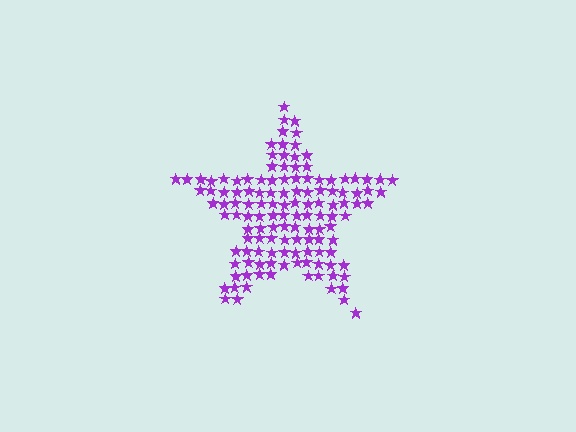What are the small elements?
The small elements are stars.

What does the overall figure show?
The overall figure shows a star.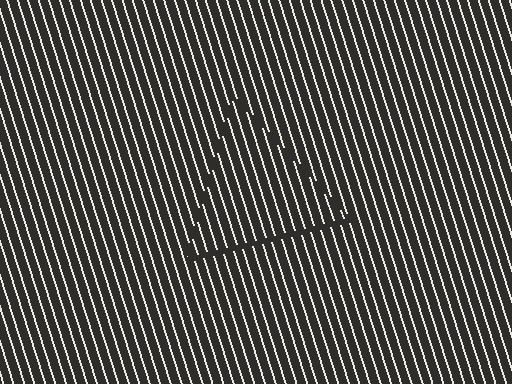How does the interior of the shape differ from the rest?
The interior of the shape contains the same grating, shifted by half a period — the contour is defined by the phase discontinuity where line-ends from the inner and outer gratings abut.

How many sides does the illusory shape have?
3 sides — the line-ends trace a triangle.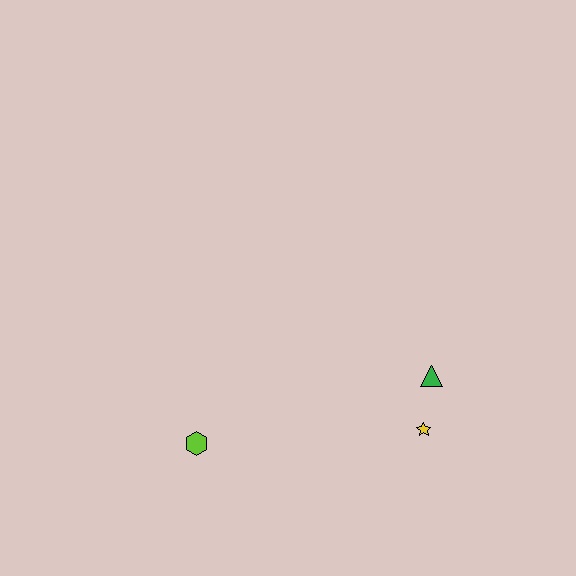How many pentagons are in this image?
There are no pentagons.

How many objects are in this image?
There are 3 objects.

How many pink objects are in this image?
There are no pink objects.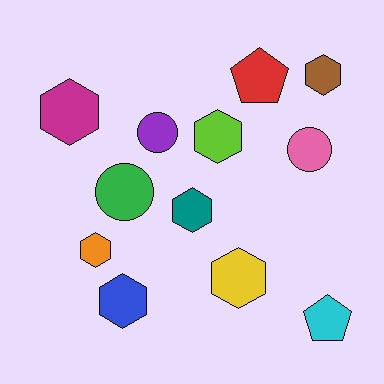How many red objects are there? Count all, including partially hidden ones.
There is 1 red object.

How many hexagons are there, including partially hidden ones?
There are 7 hexagons.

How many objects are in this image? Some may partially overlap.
There are 12 objects.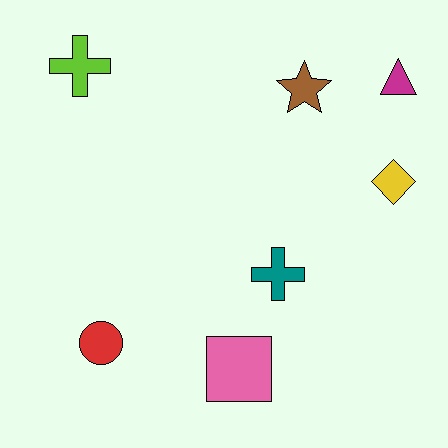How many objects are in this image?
There are 7 objects.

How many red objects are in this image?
There is 1 red object.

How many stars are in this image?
There is 1 star.